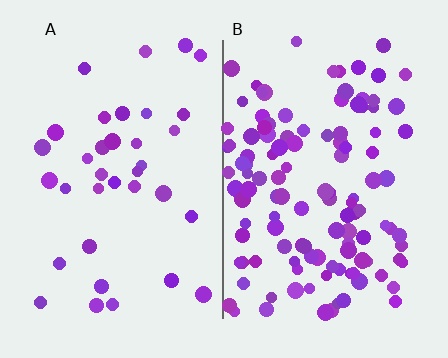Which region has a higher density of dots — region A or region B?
B (the right).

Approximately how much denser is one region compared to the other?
Approximately 3.4× — region B over region A.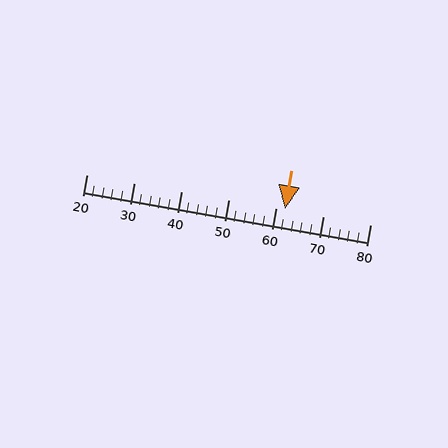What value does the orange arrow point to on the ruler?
The orange arrow points to approximately 62.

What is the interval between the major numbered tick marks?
The major tick marks are spaced 10 units apart.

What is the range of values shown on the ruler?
The ruler shows values from 20 to 80.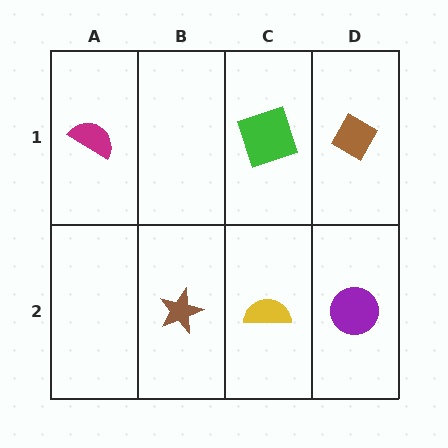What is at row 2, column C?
A yellow semicircle.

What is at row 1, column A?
A magenta semicircle.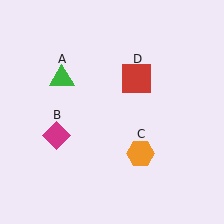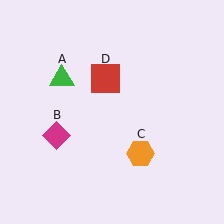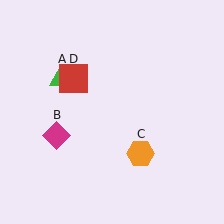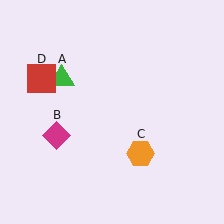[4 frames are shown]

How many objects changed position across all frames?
1 object changed position: red square (object D).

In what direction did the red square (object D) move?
The red square (object D) moved left.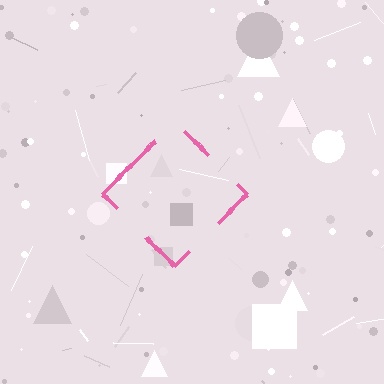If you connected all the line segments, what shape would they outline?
They would outline a diamond.